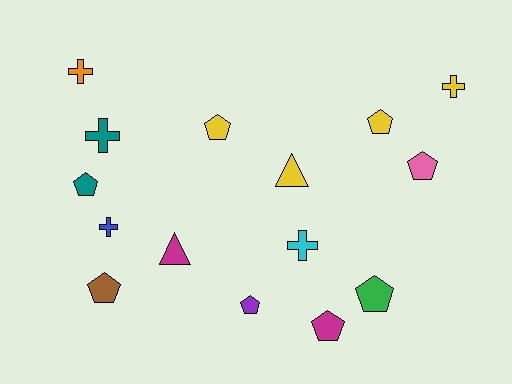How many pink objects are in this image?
There is 1 pink object.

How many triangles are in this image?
There are 2 triangles.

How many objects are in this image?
There are 15 objects.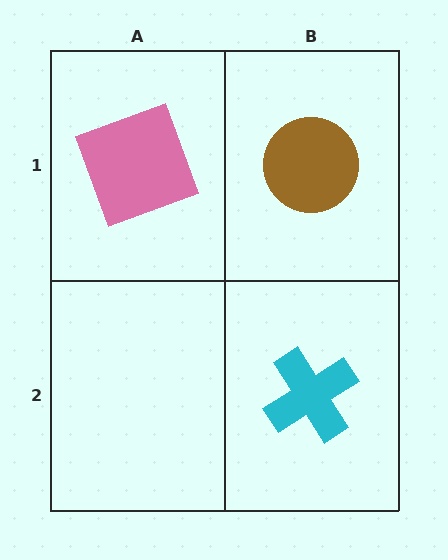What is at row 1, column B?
A brown circle.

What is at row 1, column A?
A pink square.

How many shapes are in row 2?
1 shape.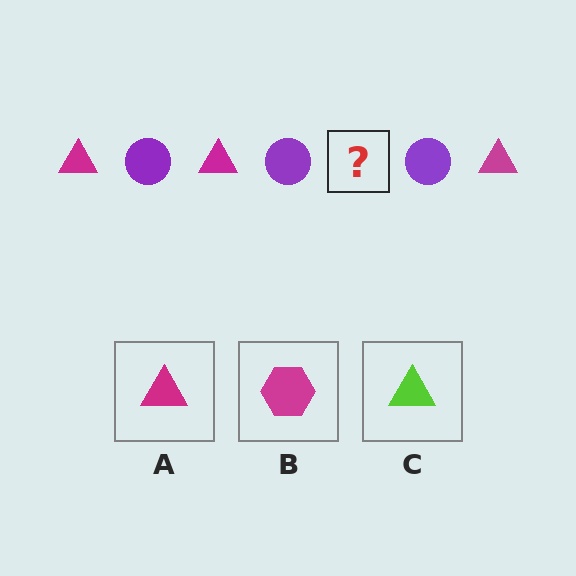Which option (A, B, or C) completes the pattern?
A.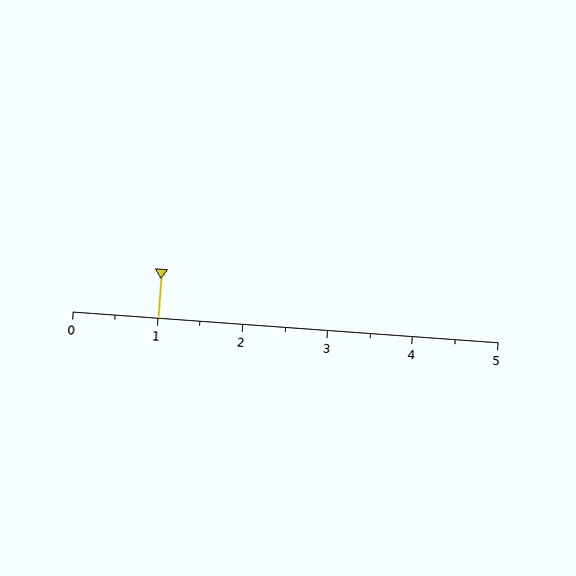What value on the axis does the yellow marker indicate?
The marker indicates approximately 1.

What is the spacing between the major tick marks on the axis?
The major ticks are spaced 1 apart.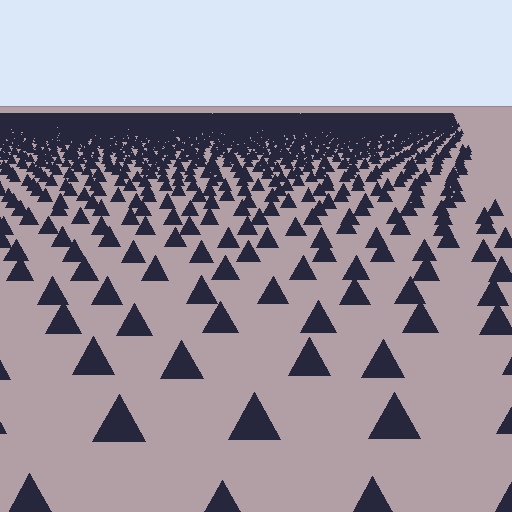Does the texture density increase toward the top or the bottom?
Density increases toward the top.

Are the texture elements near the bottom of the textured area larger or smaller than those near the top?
Larger. Near the bottom, elements are closer to the viewer and appear at a bigger on-screen size.